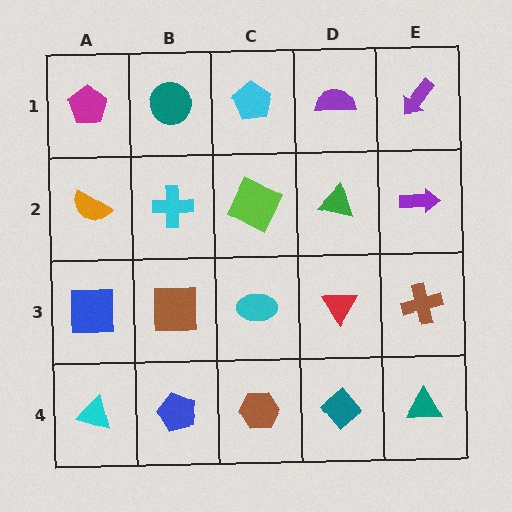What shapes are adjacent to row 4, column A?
A blue square (row 3, column A), a blue pentagon (row 4, column B).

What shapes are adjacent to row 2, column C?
A cyan pentagon (row 1, column C), a cyan ellipse (row 3, column C), a cyan cross (row 2, column B), a green triangle (row 2, column D).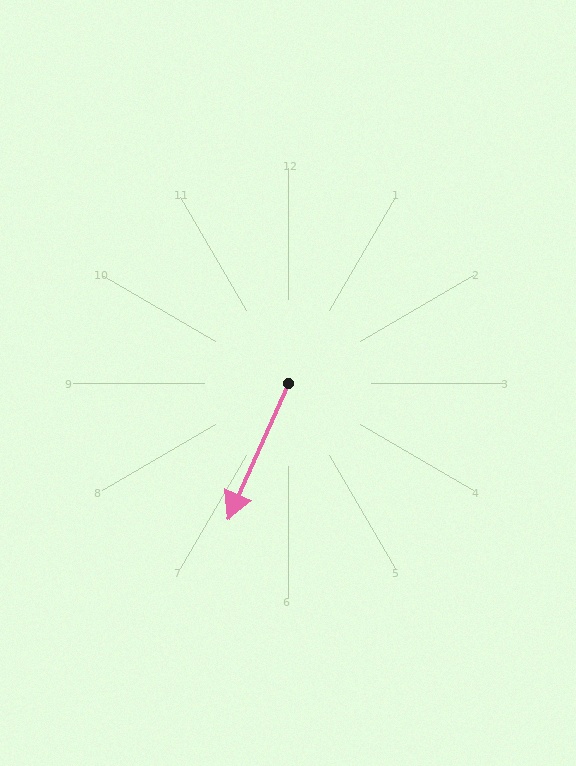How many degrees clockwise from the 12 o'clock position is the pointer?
Approximately 204 degrees.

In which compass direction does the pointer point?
Southwest.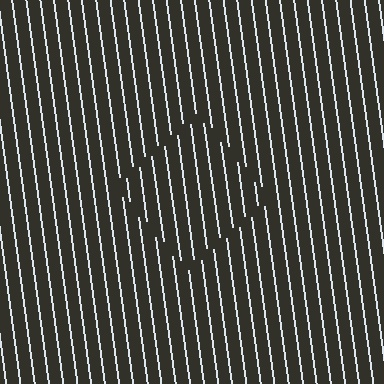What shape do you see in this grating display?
An illusory square. The interior of the shape contains the same grating, shifted by half a period — the contour is defined by the phase discontinuity where line-ends from the inner and outer gratings abut.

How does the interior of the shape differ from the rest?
The interior of the shape contains the same grating, shifted by half a period — the contour is defined by the phase discontinuity where line-ends from the inner and outer gratings abut.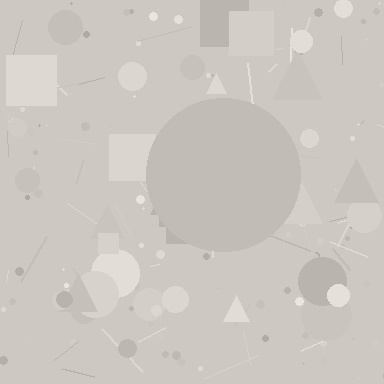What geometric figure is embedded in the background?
A circle is embedded in the background.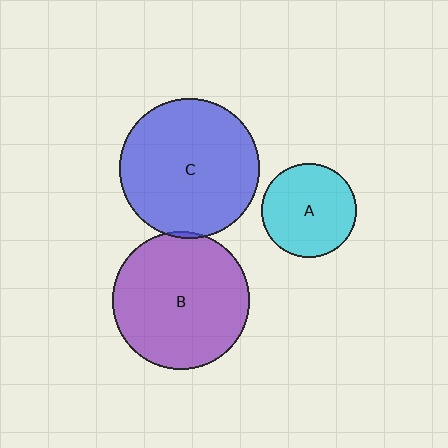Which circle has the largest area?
Circle C (blue).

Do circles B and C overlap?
Yes.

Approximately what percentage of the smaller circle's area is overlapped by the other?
Approximately 5%.